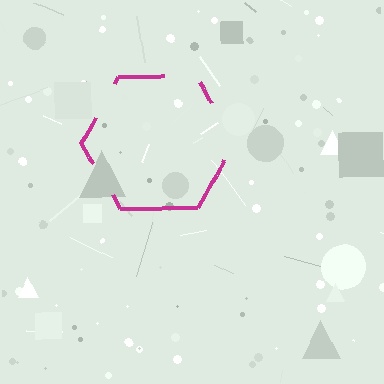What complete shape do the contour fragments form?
The contour fragments form a hexagon.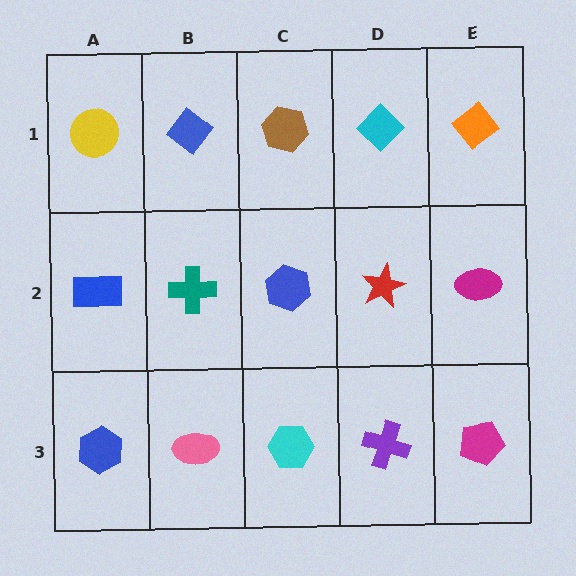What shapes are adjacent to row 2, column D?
A cyan diamond (row 1, column D), a purple cross (row 3, column D), a blue hexagon (row 2, column C), a magenta ellipse (row 2, column E).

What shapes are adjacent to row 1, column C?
A blue hexagon (row 2, column C), a blue diamond (row 1, column B), a cyan diamond (row 1, column D).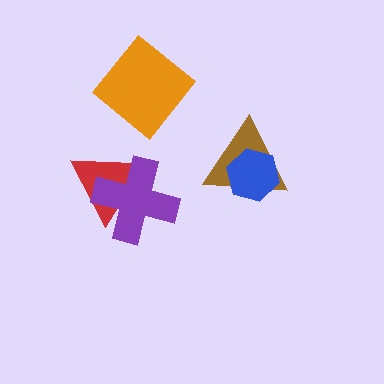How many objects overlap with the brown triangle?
1 object overlaps with the brown triangle.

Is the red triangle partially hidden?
Yes, it is partially covered by another shape.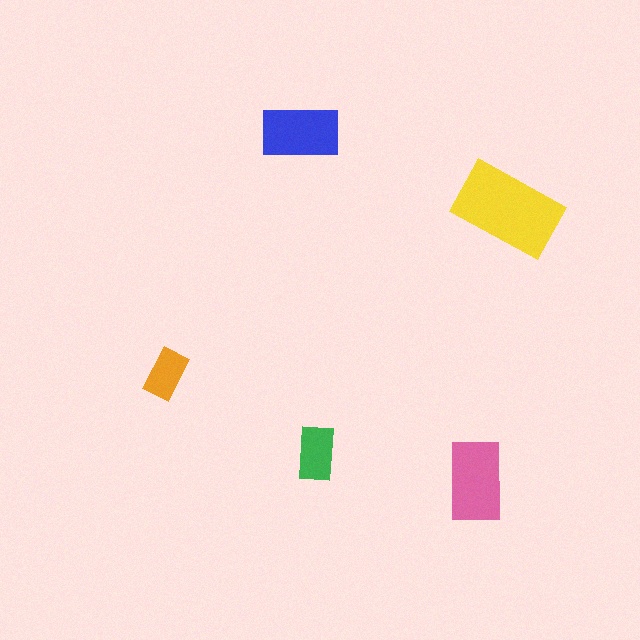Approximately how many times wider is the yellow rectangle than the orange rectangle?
About 2 times wider.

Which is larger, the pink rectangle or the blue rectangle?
The pink one.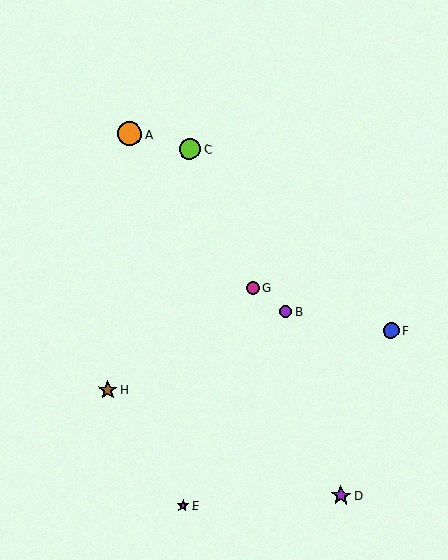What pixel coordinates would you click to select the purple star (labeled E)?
Click at (183, 506) to select the purple star E.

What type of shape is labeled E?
Shape E is a purple star.